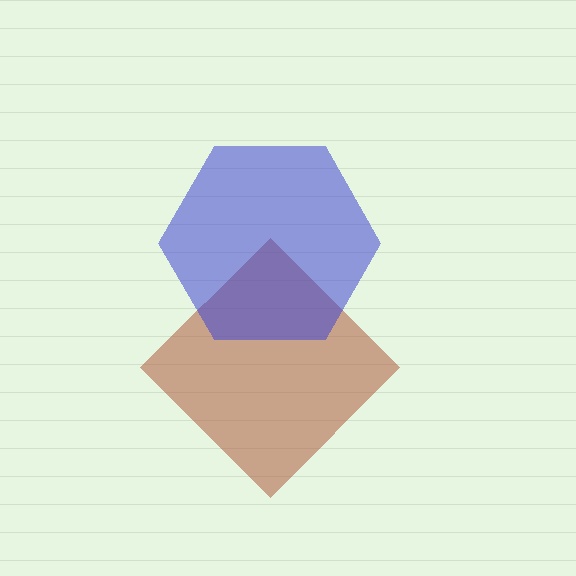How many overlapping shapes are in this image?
There are 2 overlapping shapes in the image.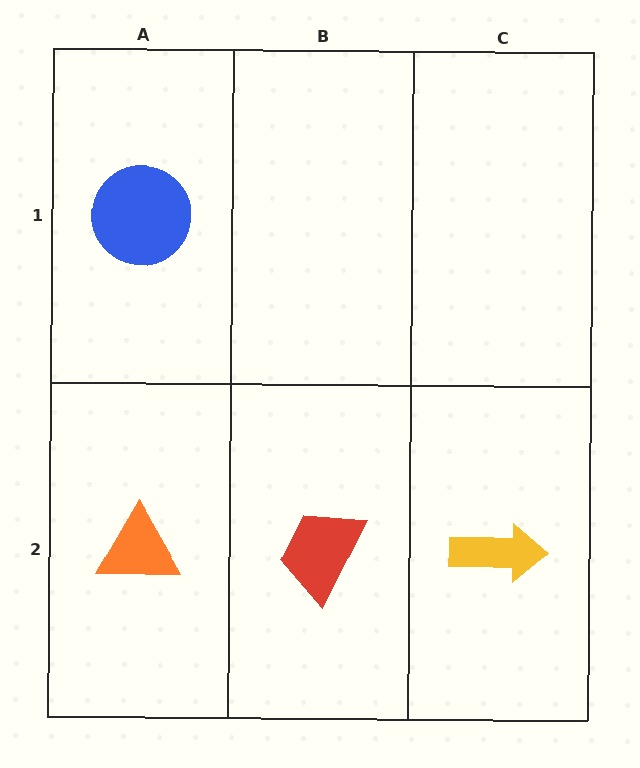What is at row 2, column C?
A yellow arrow.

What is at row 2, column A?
An orange triangle.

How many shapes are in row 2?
3 shapes.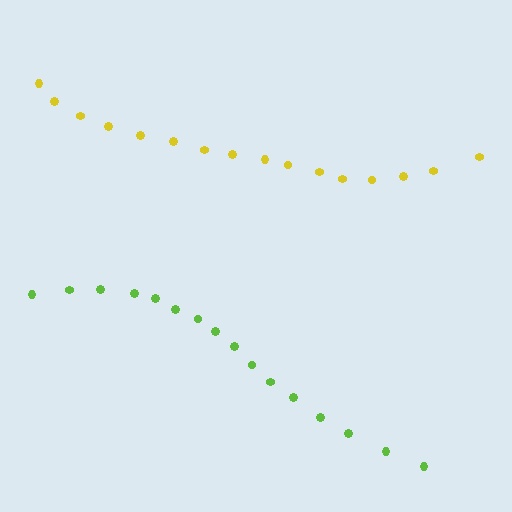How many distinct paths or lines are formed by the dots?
There are 2 distinct paths.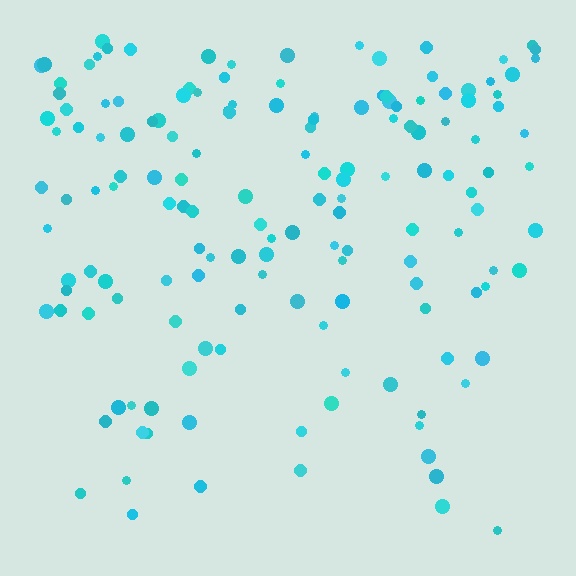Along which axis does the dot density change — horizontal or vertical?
Vertical.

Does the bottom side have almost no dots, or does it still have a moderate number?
Still a moderate number, just noticeably fewer than the top.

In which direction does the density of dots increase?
From bottom to top, with the top side densest.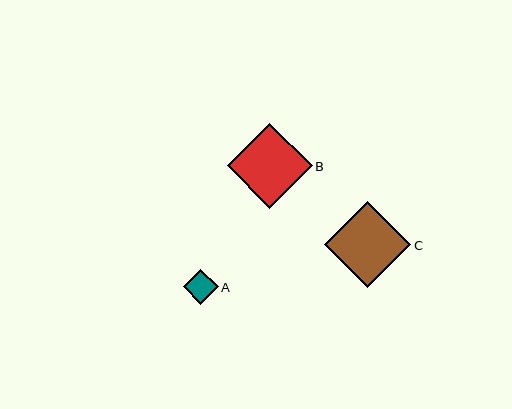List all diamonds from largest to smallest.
From largest to smallest: C, B, A.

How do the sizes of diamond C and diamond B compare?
Diamond C and diamond B are approximately the same size.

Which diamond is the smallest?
Diamond A is the smallest with a size of approximately 35 pixels.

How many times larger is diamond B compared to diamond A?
Diamond B is approximately 2.5 times the size of diamond A.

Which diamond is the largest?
Diamond C is the largest with a size of approximately 86 pixels.